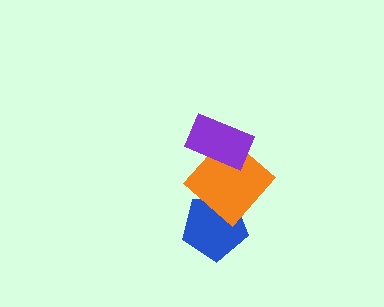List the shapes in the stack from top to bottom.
From top to bottom: the purple rectangle, the orange diamond, the blue pentagon.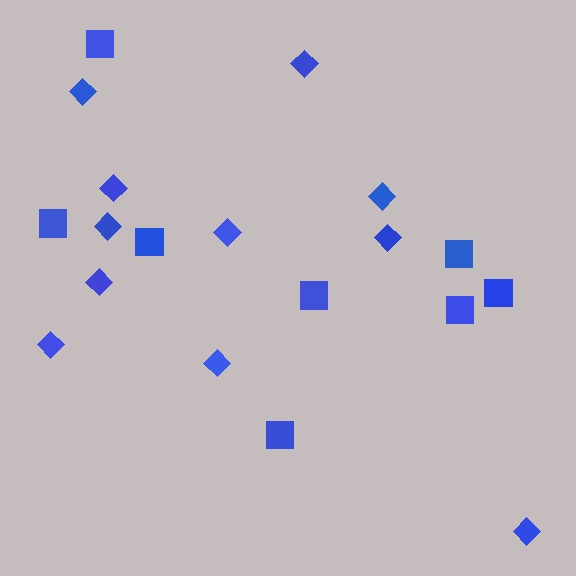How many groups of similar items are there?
There are 2 groups: one group of squares (8) and one group of diamonds (11).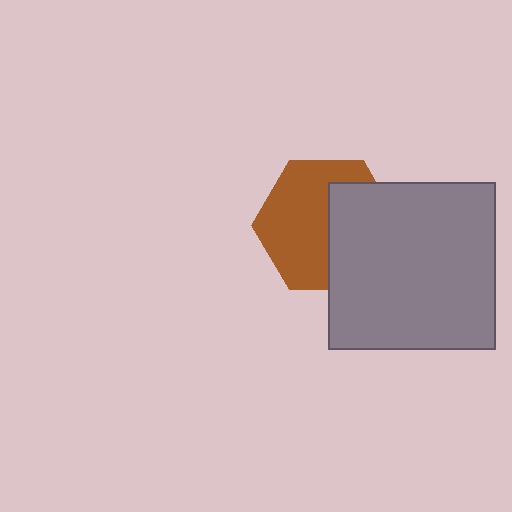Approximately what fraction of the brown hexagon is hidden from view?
Roughly 43% of the brown hexagon is hidden behind the gray square.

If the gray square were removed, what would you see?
You would see the complete brown hexagon.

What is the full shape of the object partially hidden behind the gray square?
The partially hidden object is a brown hexagon.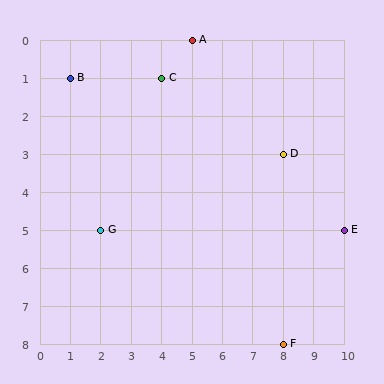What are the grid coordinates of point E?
Point E is at grid coordinates (10, 5).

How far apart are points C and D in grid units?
Points C and D are 4 columns and 2 rows apart (about 4.5 grid units diagonally).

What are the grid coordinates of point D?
Point D is at grid coordinates (8, 3).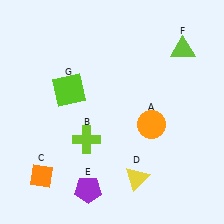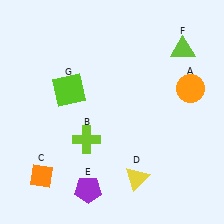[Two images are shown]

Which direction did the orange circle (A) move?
The orange circle (A) moved right.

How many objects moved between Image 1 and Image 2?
1 object moved between the two images.